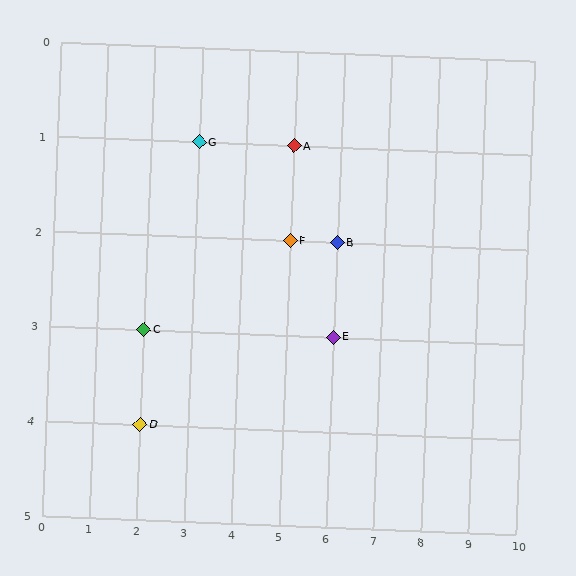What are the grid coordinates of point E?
Point E is at grid coordinates (6, 3).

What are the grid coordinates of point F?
Point F is at grid coordinates (5, 2).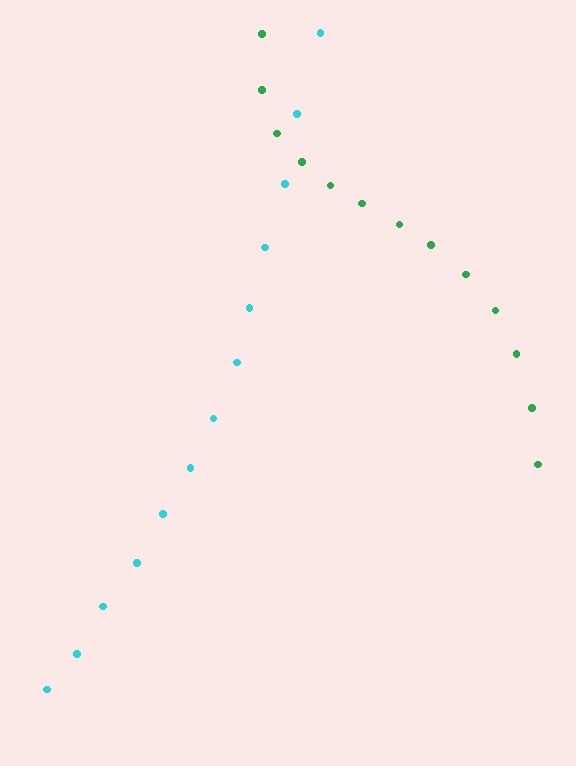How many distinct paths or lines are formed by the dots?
There are 2 distinct paths.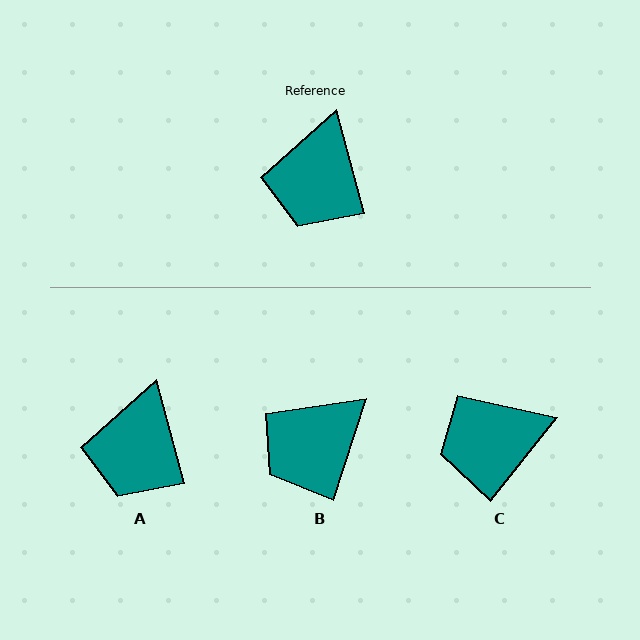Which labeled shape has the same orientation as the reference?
A.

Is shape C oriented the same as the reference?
No, it is off by about 54 degrees.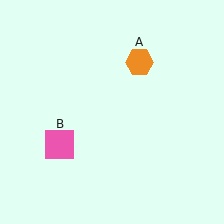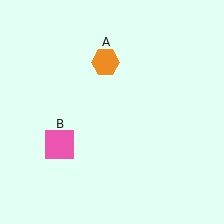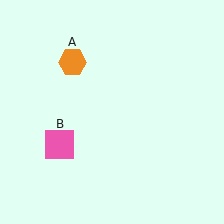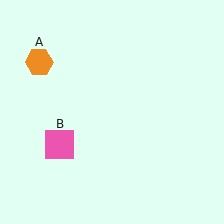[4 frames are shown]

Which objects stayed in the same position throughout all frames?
Pink square (object B) remained stationary.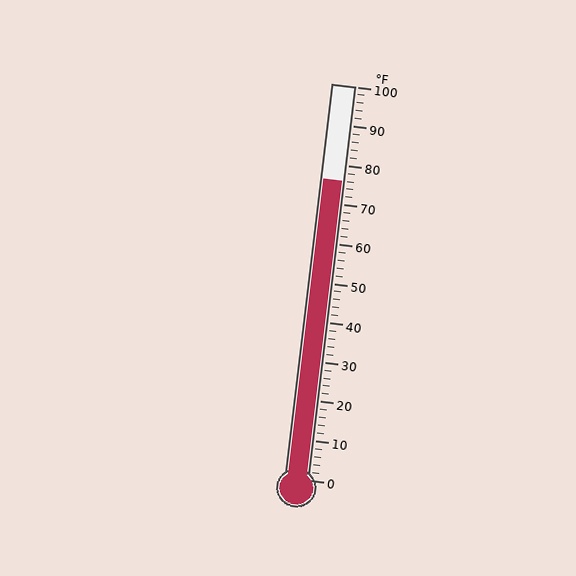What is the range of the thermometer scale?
The thermometer scale ranges from 0°F to 100°F.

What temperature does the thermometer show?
The thermometer shows approximately 76°F.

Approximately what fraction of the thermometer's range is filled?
The thermometer is filled to approximately 75% of its range.